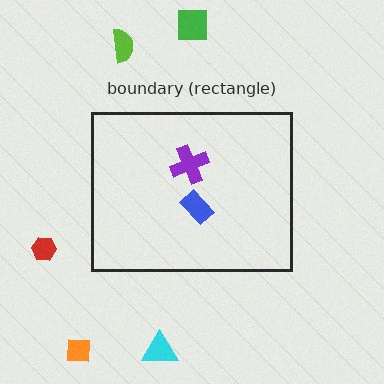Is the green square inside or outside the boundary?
Outside.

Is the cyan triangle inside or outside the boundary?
Outside.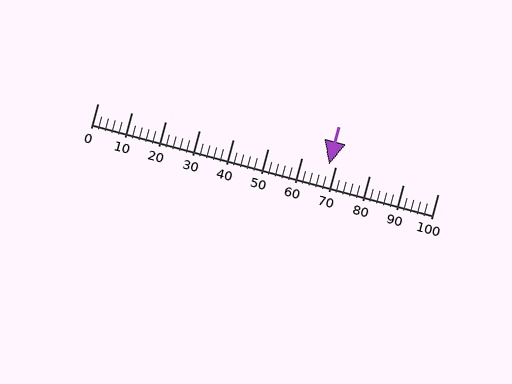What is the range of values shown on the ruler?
The ruler shows values from 0 to 100.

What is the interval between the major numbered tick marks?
The major tick marks are spaced 10 units apart.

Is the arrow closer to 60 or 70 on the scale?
The arrow is closer to 70.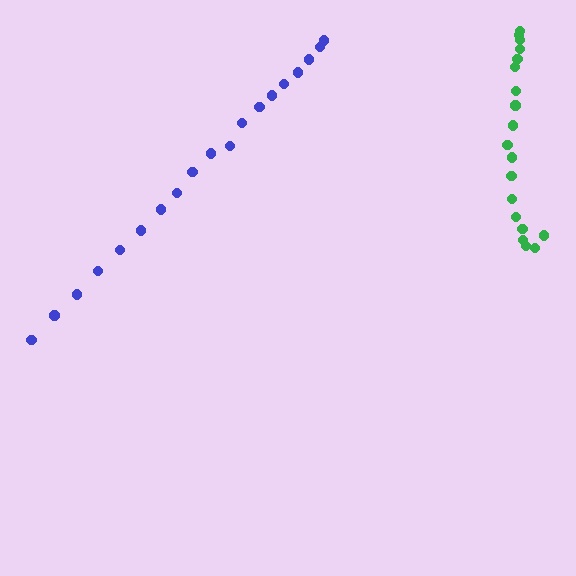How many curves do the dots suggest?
There are 2 distinct paths.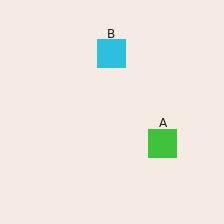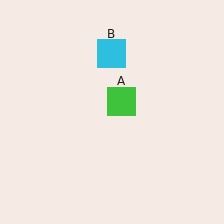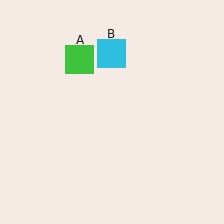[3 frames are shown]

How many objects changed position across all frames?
1 object changed position: green square (object A).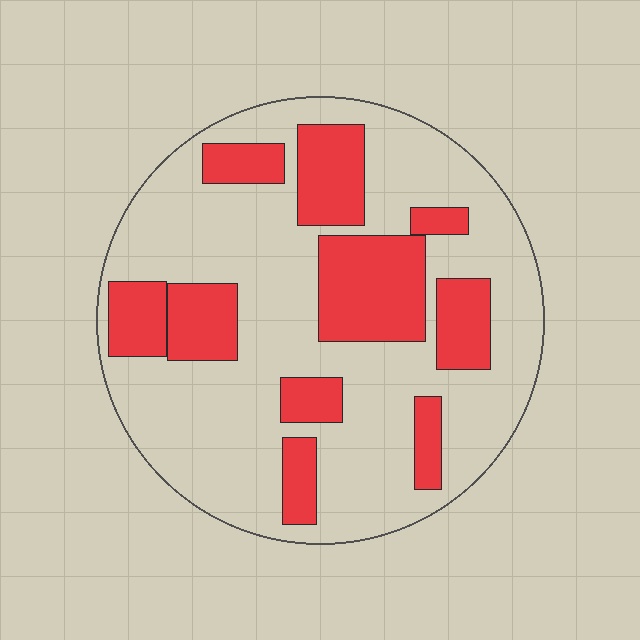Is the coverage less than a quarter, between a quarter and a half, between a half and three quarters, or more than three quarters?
Between a quarter and a half.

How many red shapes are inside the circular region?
10.